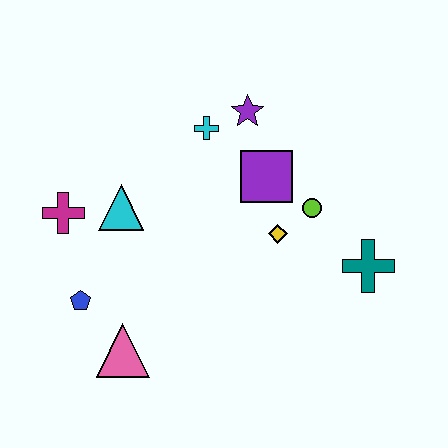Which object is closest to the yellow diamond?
The lime circle is closest to the yellow diamond.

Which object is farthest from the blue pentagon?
The teal cross is farthest from the blue pentagon.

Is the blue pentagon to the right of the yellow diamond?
No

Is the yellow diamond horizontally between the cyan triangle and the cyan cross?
No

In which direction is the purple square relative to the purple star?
The purple square is below the purple star.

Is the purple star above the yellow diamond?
Yes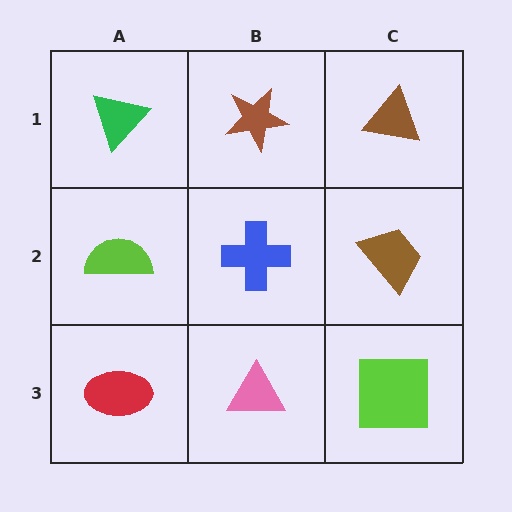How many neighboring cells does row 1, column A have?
2.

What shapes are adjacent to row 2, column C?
A brown triangle (row 1, column C), a lime square (row 3, column C), a blue cross (row 2, column B).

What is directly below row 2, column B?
A pink triangle.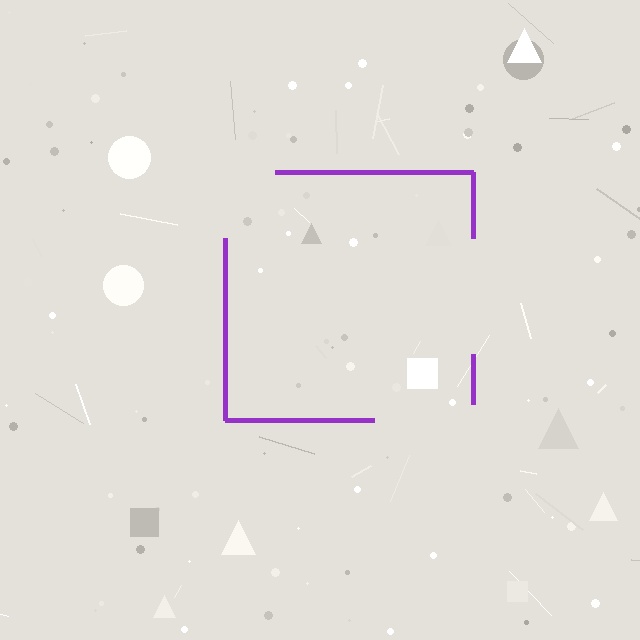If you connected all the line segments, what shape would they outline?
They would outline a square.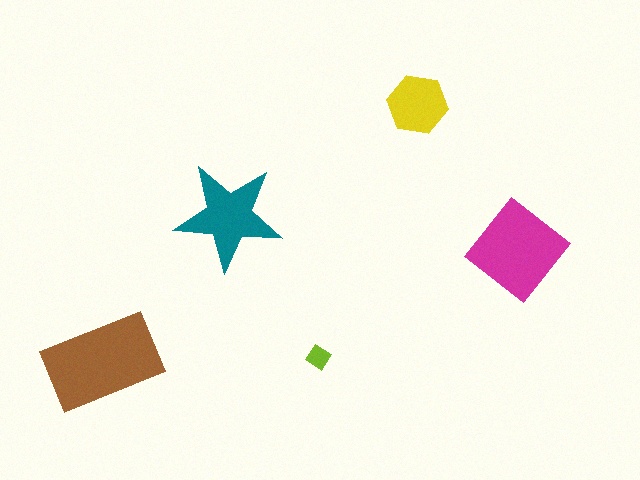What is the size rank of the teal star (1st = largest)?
3rd.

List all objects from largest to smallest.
The brown rectangle, the magenta diamond, the teal star, the yellow hexagon, the lime diamond.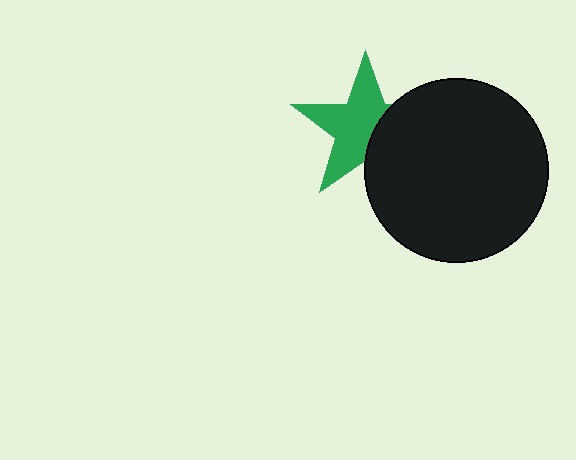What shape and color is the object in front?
The object in front is a black circle.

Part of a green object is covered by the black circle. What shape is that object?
It is a star.